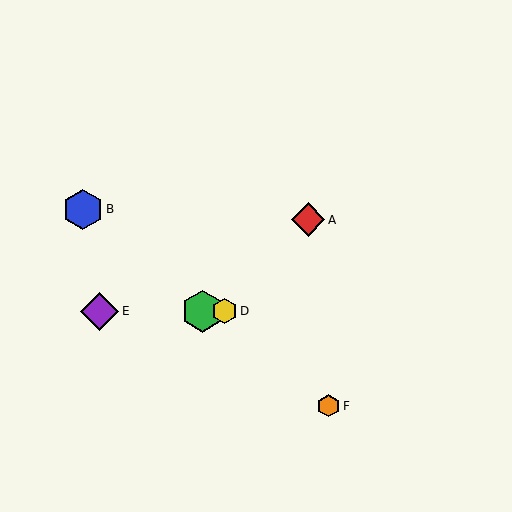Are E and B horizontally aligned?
No, E is at y≈311 and B is at y≈209.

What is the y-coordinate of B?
Object B is at y≈209.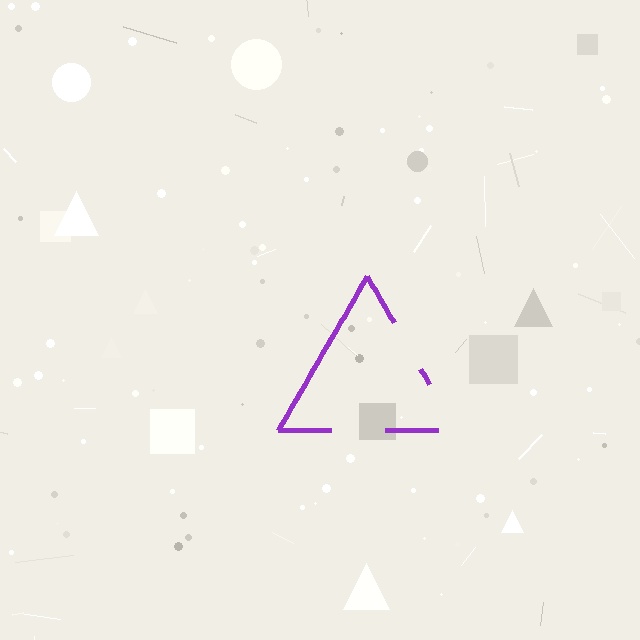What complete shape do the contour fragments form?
The contour fragments form a triangle.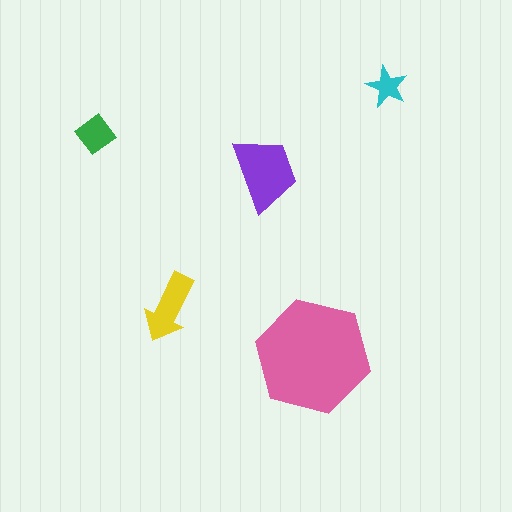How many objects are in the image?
There are 5 objects in the image.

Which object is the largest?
The pink hexagon.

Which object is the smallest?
The cyan star.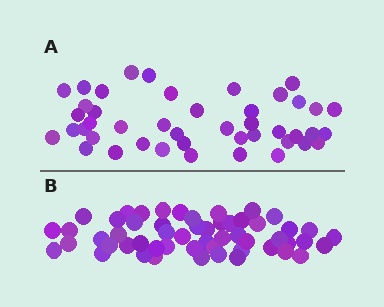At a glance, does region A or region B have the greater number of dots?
Region B (the bottom region) has more dots.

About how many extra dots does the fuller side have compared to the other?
Region B has roughly 10 or so more dots than region A.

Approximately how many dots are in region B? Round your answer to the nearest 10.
About 50 dots. (The exact count is 54, which rounds to 50.)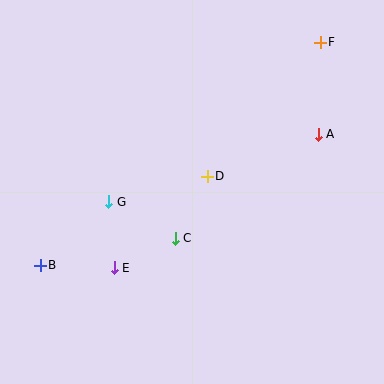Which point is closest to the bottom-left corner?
Point B is closest to the bottom-left corner.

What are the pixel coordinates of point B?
Point B is at (40, 265).